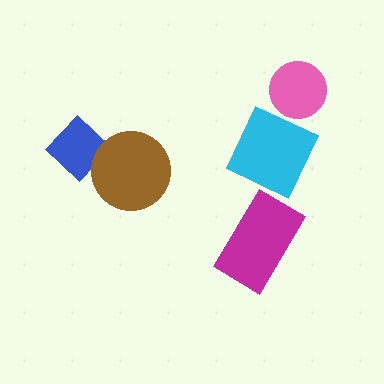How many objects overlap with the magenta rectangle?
0 objects overlap with the magenta rectangle.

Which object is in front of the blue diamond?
The brown circle is in front of the blue diamond.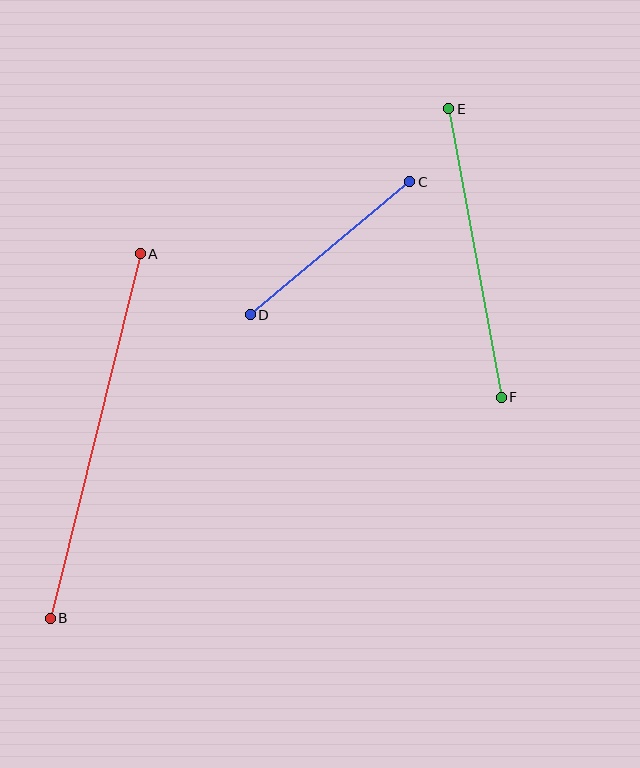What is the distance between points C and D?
The distance is approximately 208 pixels.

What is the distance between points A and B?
The distance is approximately 375 pixels.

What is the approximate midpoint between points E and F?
The midpoint is at approximately (475, 253) pixels.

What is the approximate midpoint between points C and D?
The midpoint is at approximately (330, 248) pixels.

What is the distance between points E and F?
The distance is approximately 294 pixels.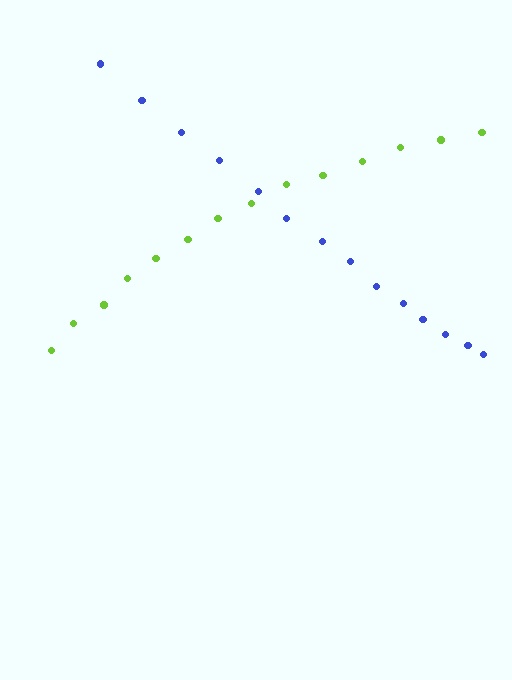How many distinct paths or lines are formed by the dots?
There are 2 distinct paths.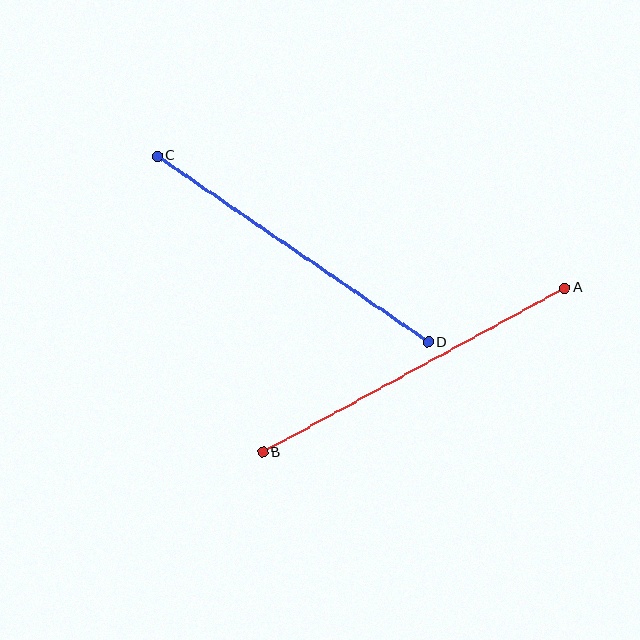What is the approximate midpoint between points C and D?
The midpoint is at approximately (293, 249) pixels.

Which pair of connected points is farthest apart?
Points A and B are farthest apart.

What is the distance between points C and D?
The distance is approximately 329 pixels.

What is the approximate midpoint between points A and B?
The midpoint is at approximately (414, 370) pixels.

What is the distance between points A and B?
The distance is approximately 344 pixels.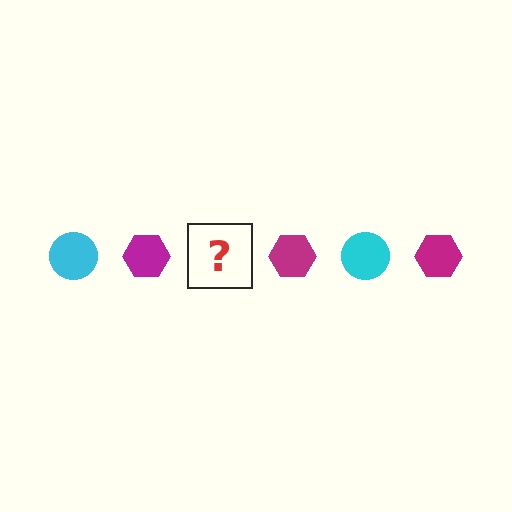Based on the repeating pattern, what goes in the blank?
The blank should be a cyan circle.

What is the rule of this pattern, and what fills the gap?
The rule is that the pattern alternates between cyan circle and magenta hexagon. The gap should be filled with a cyan circle.